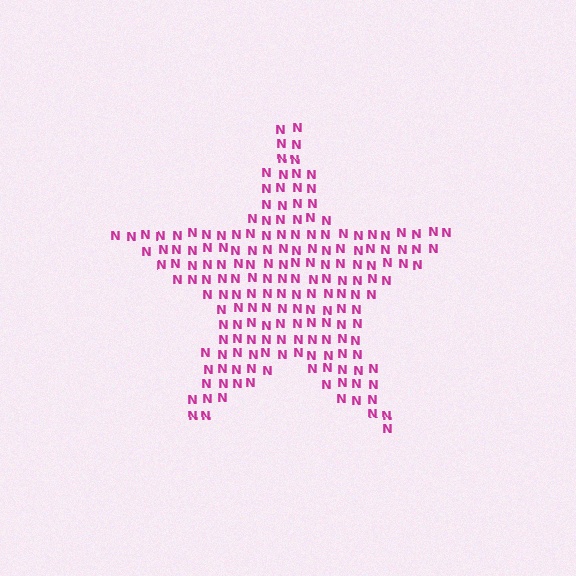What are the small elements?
The small elements are letter N's.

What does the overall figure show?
The overall figure shows a star.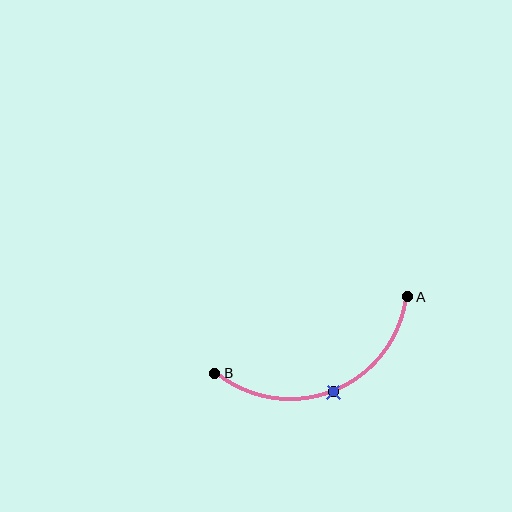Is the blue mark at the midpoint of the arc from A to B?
Yes. The blue mark lies on the arc at equal arc-length from both A and B — it is the arc midpoint.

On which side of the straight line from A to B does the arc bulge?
The arc bulges below the straight line connecting A and B.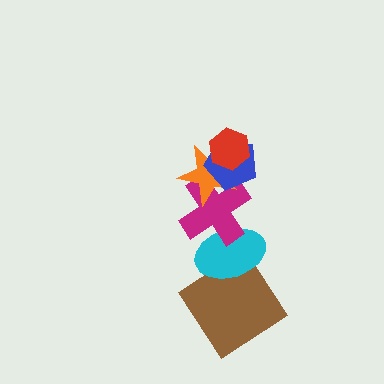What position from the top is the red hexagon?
The red hexagon is 1st from the top.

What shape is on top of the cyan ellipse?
The magenta cross is on top of the cyan ellipse.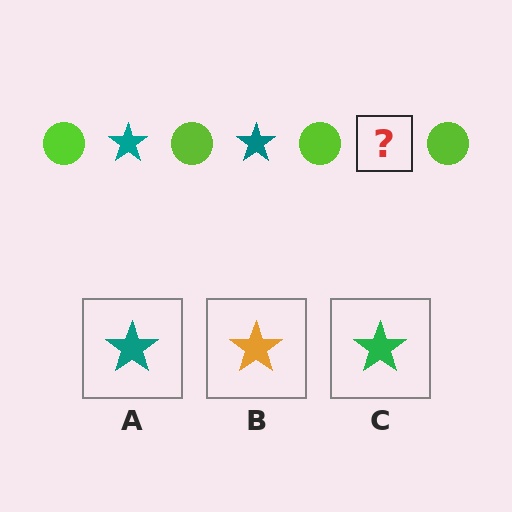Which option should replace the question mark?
Option A.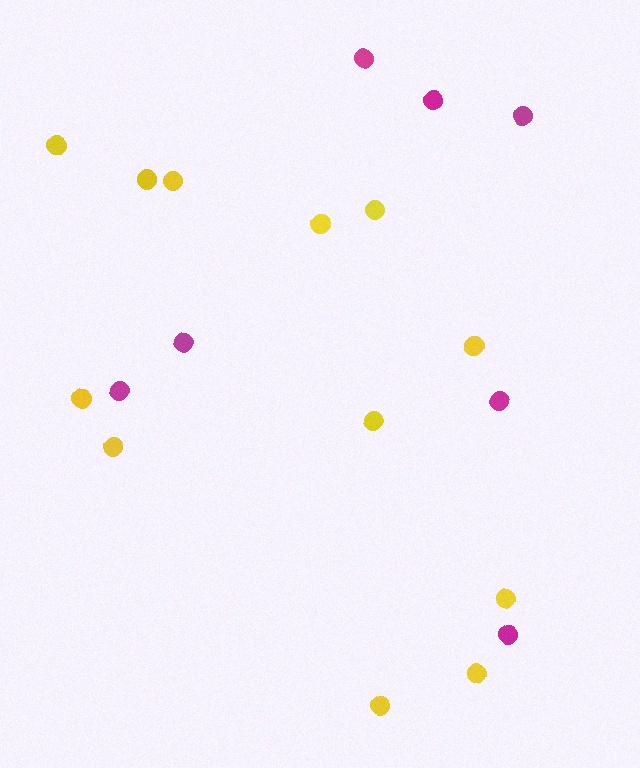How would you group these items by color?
There are 2 groups: one group of magenta circles (7) and one group of yellow circles (12).